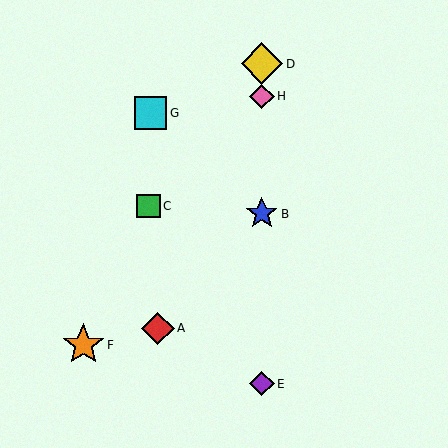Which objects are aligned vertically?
Objects B, D, E, H are aligned vertically.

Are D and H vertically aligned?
Yes, both are at x≈262.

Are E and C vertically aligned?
No, E is at x≈262 and C is at x≈149.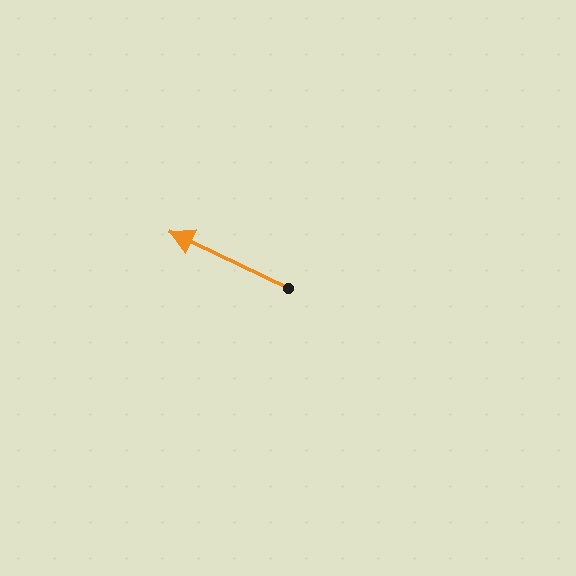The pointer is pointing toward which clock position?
Roughly 10 o'clock.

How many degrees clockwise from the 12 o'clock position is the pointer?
Approximately 295 degrees.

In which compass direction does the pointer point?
Northwest.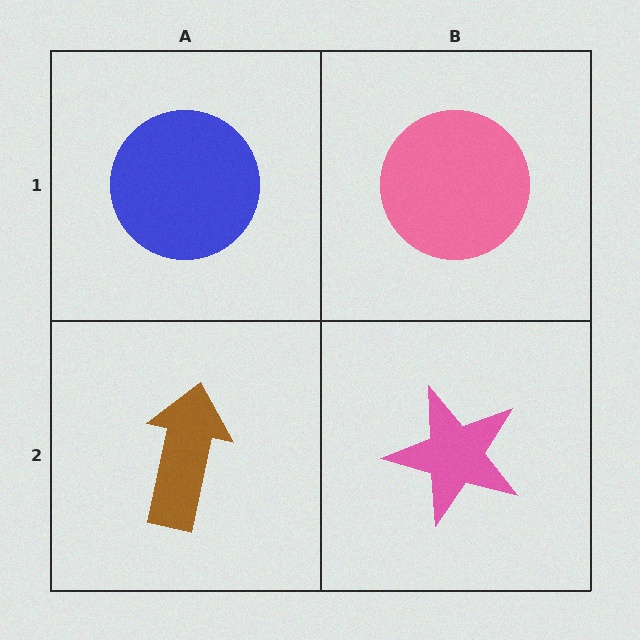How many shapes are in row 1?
2 shapes.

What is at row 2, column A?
A brown arrow.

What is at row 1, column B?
A pink circle.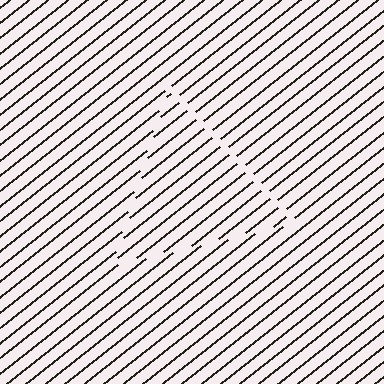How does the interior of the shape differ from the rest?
The interior of the shape contains the same grating, shifted by half a period — the contour is defined by the phase discontinuity where line-ends from the inner and outer gratings abut.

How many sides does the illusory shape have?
3 sides — the line-ends trace a triangle.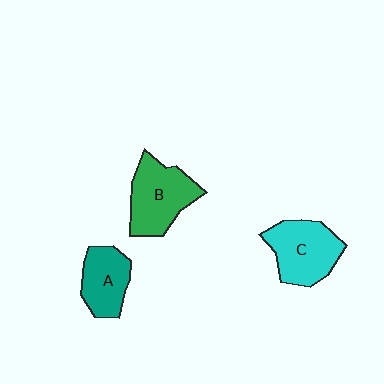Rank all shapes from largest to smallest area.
From largest to smallest: B (green), C (cyan), A (teal).